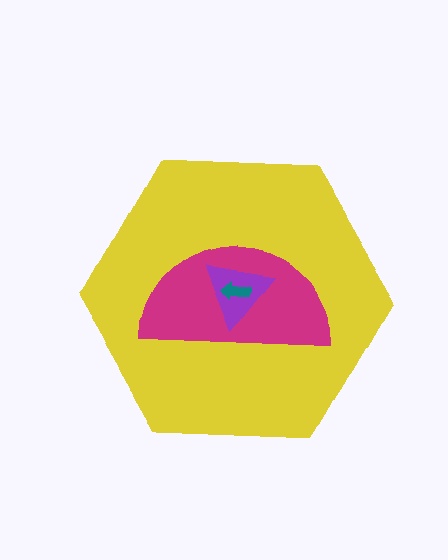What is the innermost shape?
The teal arrow.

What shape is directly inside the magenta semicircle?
The purple triangle.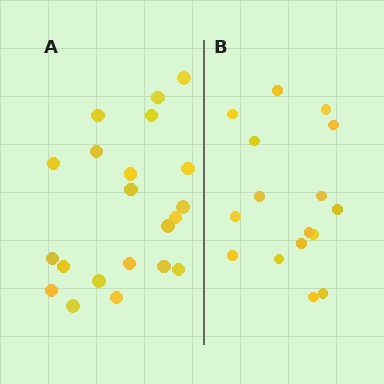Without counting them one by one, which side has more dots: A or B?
Region A (the left region) has more dots.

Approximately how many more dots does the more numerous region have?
Region A has about 5 more dots than region B.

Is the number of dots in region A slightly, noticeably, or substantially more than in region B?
Region A has noticeably more, but not dramatically so. The ratio is roughly 1.3 to 1.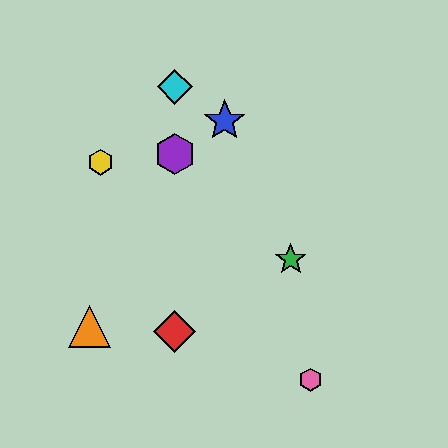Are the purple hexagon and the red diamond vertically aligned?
Yes, both are at x≈175.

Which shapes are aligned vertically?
The red diamond, the purple hexagon, the cyan diamond are aligned vertically.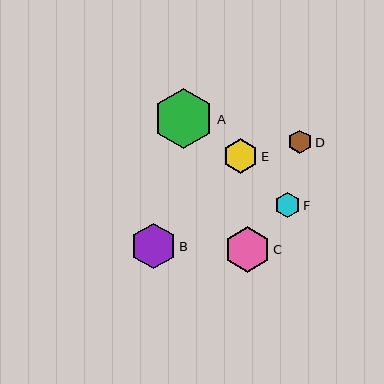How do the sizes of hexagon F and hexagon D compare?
Hexagon F and hexagon D are approximately the same size.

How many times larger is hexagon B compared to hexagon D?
Hexagon B is approximately 1.9 times the size of hexagon D.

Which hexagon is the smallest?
Hexagon D is the smallest with a size of approximately 24 pixels.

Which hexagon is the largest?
Hexagon A is the largest with a size of approximately 60 pixels.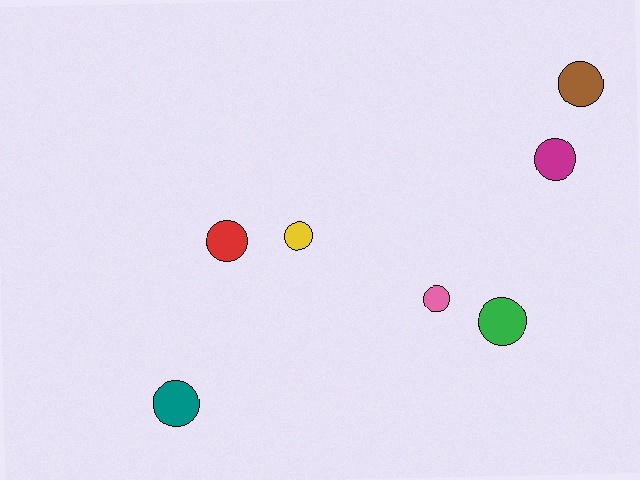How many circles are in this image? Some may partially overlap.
There are 7 circles.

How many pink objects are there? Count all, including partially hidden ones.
There is 1 pink object.